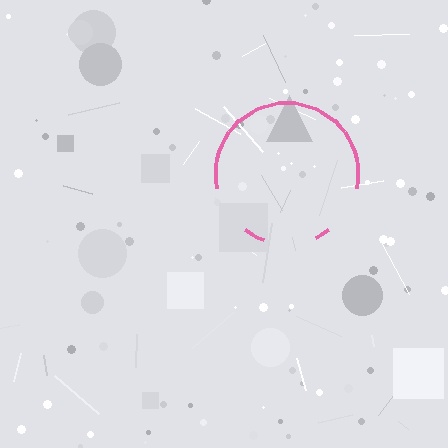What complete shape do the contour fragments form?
The contour fragments form a circle.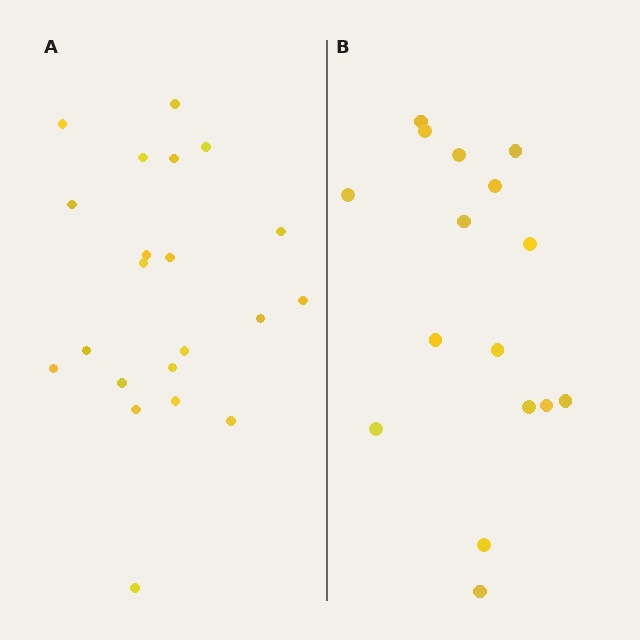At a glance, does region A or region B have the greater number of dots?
Region A (the left region) has more dots.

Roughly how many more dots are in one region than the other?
Region A has about 5 more dots than region B.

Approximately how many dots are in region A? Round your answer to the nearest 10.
About 20 dots. (The exact count is 21, which rounds to 20.)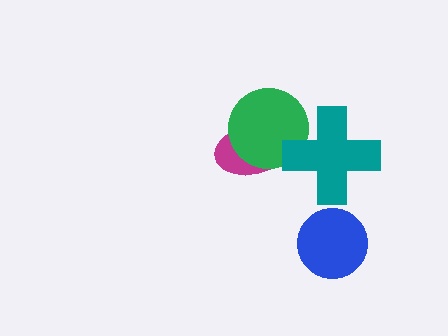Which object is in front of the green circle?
The teal cross is in front of the green circle.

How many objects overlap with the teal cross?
1 object overlaps with the teal cross.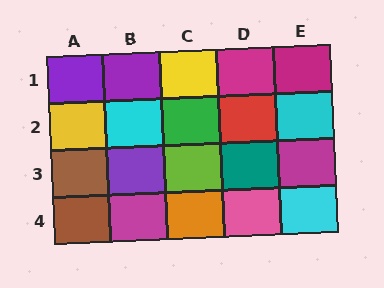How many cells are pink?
1 cell is pink.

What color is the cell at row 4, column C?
Orange.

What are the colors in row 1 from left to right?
Purple, purple, yellow, magenta, magenta.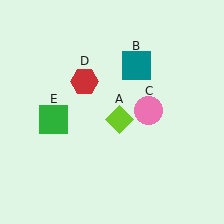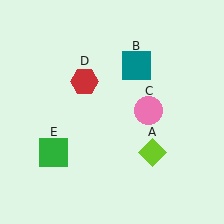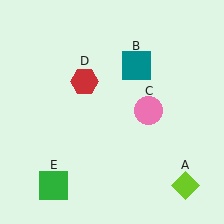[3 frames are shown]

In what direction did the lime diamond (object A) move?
The lime diamond (object A) moved down and to the right.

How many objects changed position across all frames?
2 objects changed position: lime diamond (object A), green square (object E).